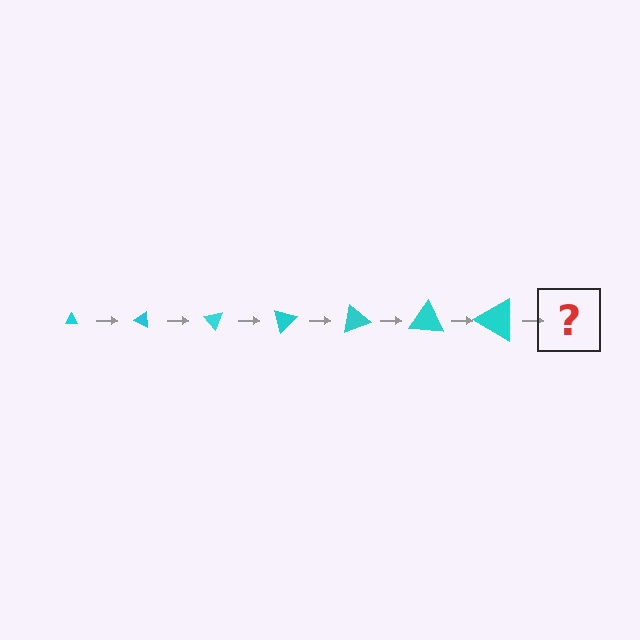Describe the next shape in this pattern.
It should be a triangle, larger than the previous one and rotated 175 degrees from the start.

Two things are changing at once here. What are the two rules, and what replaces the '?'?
The two rules are that the triangle grows larger each step and it rotates 25 degrees each step. The '?' should be a triangle, larger than the previous one and rotated 175 degrees from the start.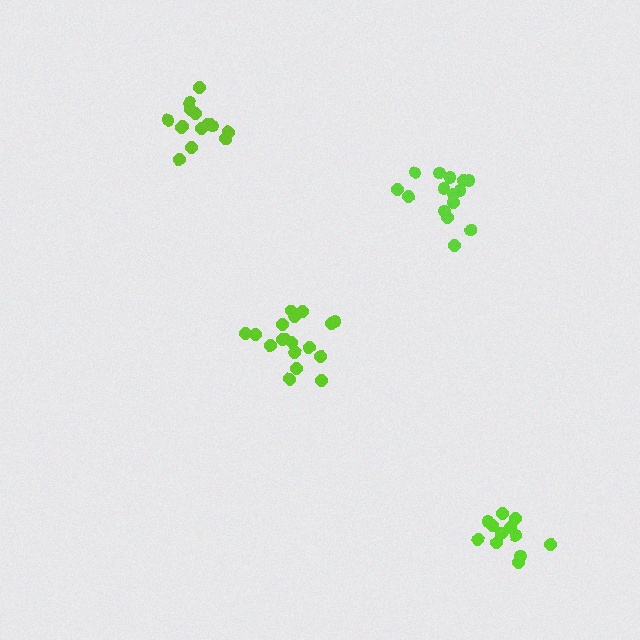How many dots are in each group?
Group 1: 16 dots, Group 2: 12 dots, Group 3: 18 dots, Group 4: 15 dots (61 total).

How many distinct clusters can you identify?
There are 4 distinct clusters.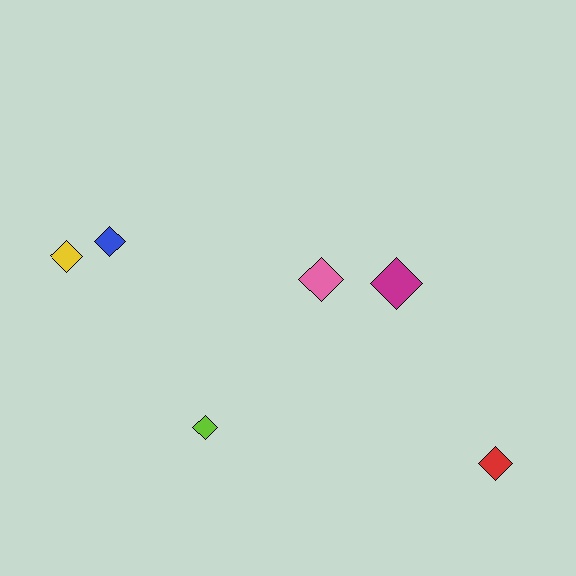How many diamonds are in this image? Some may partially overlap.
There are 6 diamonds.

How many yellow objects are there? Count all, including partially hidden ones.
There is 1 yellow object.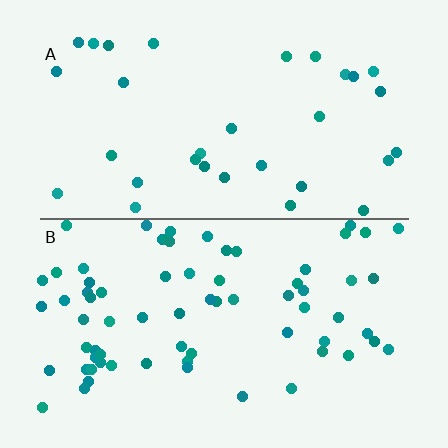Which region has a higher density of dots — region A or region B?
B (the bottom).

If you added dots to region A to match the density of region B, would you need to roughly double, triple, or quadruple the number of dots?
Approximately double.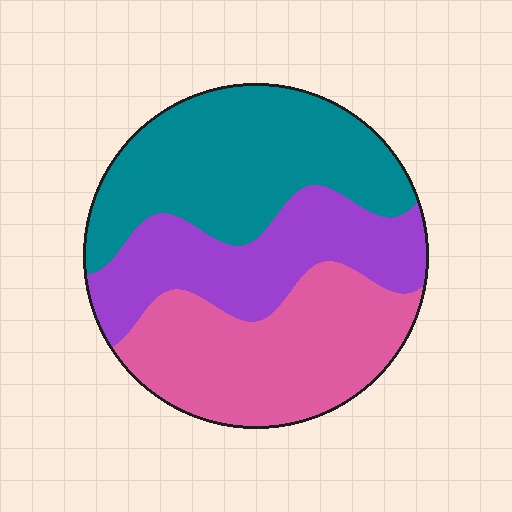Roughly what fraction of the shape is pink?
Pink takes up between a quarter and a half of the shape.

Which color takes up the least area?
Purple, at roughly 30%.